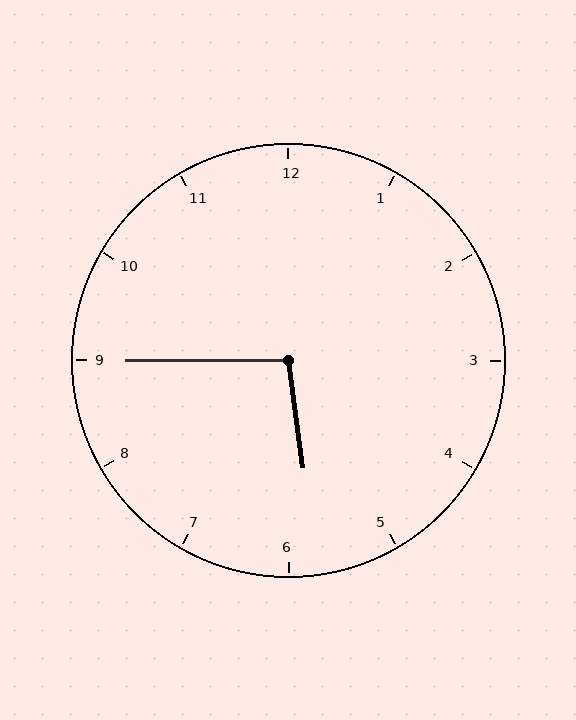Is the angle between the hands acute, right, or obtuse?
It is obtuse.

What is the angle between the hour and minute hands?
Approximately 98 degrees.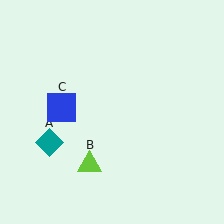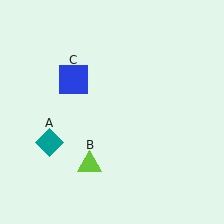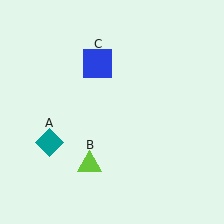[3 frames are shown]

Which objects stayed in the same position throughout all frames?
Teal diamond (object A) and lime triangle (object B) remained stationary.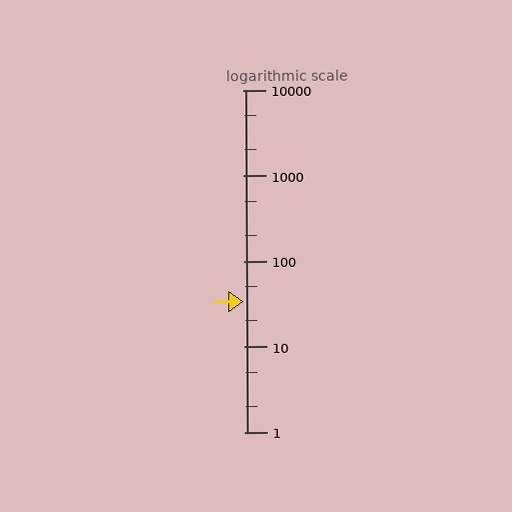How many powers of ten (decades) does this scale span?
The scale spans 4 decades, from 1 to 10000.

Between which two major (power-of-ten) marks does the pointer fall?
The pointer is between 10 and 100.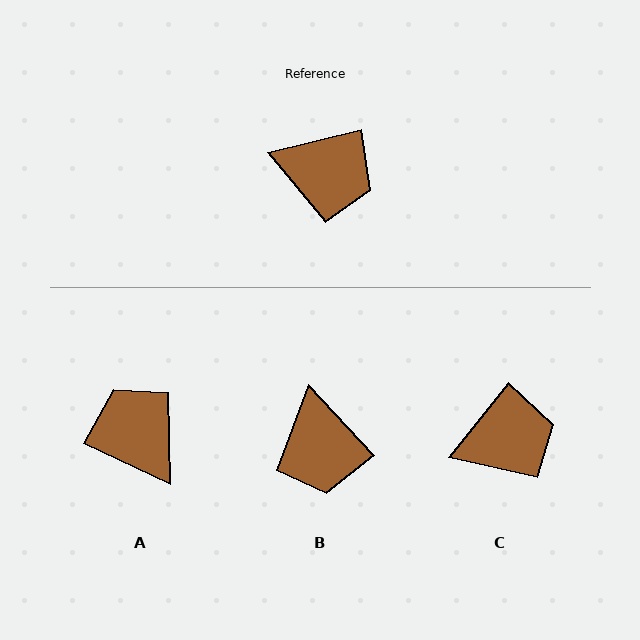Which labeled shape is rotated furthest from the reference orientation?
A, about 142 degrees away.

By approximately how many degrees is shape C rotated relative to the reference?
Approximately 38 degrees counter-clockwise.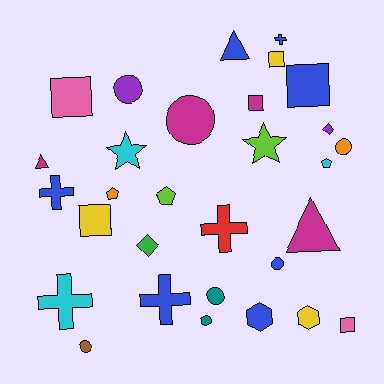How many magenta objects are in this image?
There are 4 magenta objects.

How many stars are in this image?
There are 2 stars.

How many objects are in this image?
There are 30 objects.